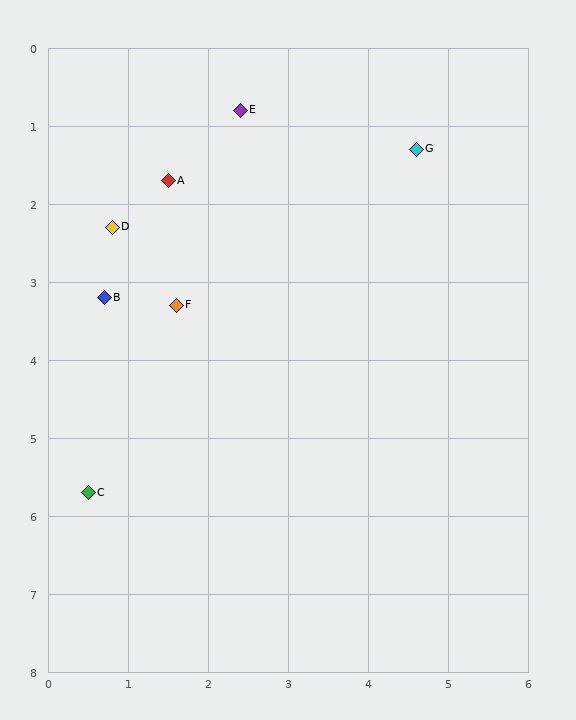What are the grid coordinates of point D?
Point D is at approximately (0.8, 2.3).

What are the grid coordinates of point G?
Point G is at approximately (4.6, 1.3).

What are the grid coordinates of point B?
Point B is at approximately (0.7, 3.2).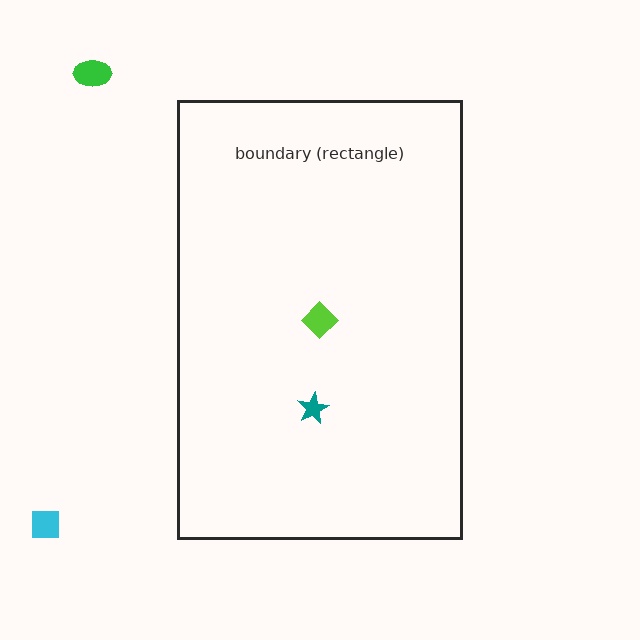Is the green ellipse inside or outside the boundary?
Outside.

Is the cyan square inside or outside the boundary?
Outside.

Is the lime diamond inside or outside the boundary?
Inside.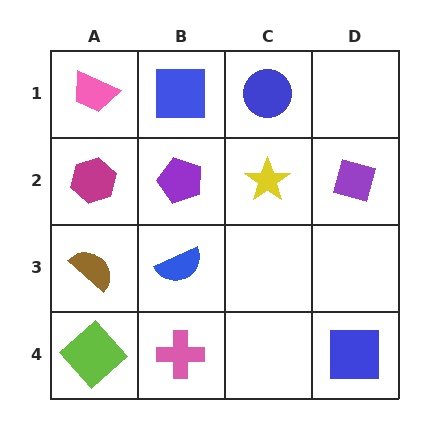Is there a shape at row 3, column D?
No, that cell is empty.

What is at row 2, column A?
A magenta hexagon.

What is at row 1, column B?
A blue square.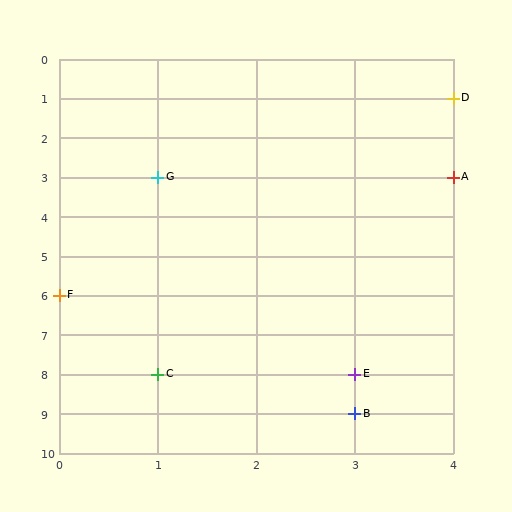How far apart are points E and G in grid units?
Points E and G are 2 columns and 5 rows apart (about 5.4 grid units diagonally).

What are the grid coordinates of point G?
Point G is at grid coordinates (1, 3).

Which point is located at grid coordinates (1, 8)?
Point C is at (1, 8).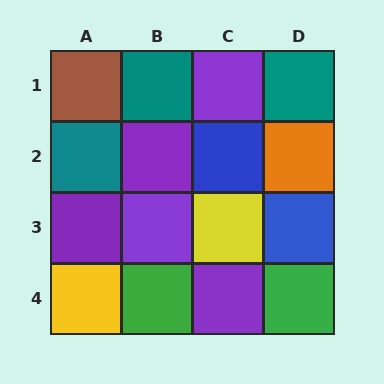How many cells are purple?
5 cells are purple.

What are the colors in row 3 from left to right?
Purple, purple, yellow, blue.